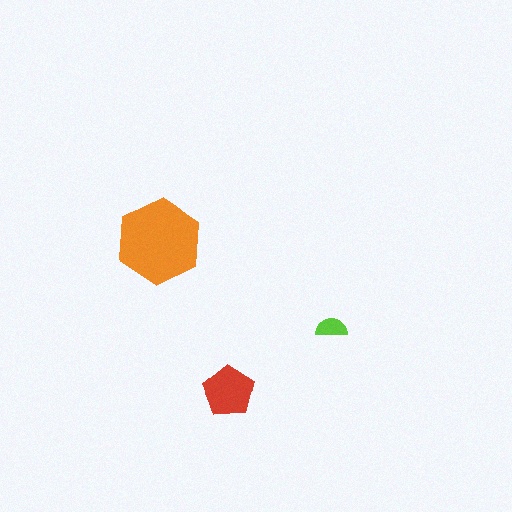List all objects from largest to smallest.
The orange hexagon, the red pentagon, the lime semicircle.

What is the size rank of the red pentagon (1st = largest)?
2nd.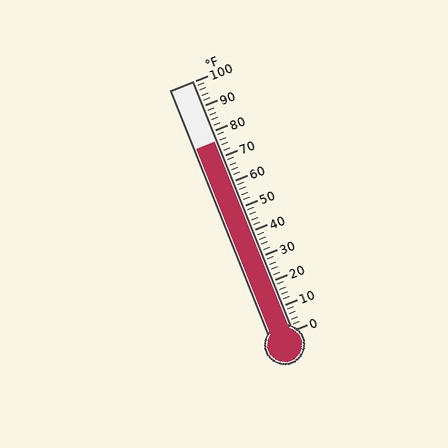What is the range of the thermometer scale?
The thermometer scale ranges from 0°F to 100°F.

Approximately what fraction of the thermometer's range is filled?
The thermometer is filled to approximately 75% of its range.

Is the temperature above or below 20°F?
The temperature is above 20°F.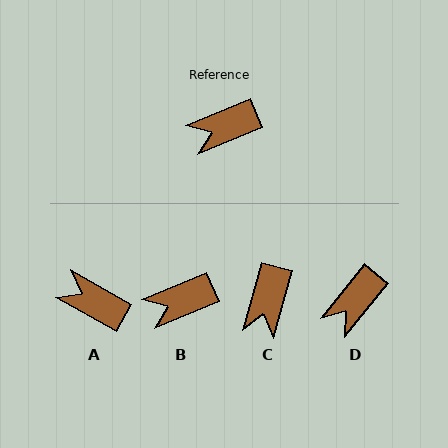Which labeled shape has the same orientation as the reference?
B.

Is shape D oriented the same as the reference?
No, it is off by about 28 degrees.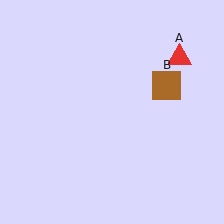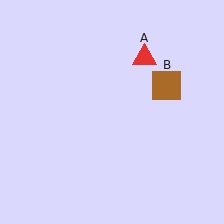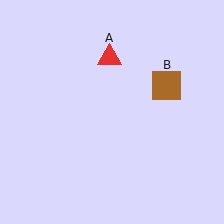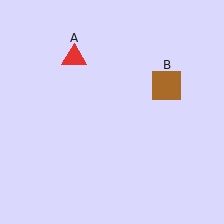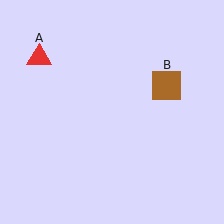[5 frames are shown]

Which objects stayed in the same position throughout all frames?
Brown square (object B) remained stationary.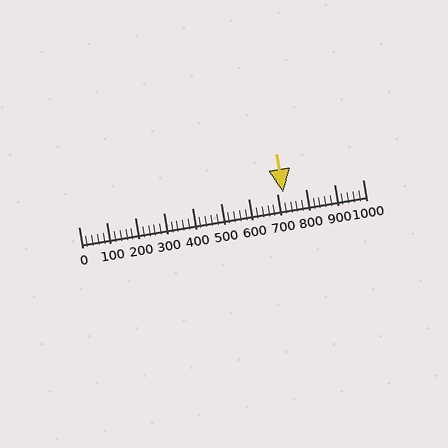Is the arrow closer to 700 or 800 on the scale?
The arrow is closer to 700.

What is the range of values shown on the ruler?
The ruler shows values from 0 to 1000.